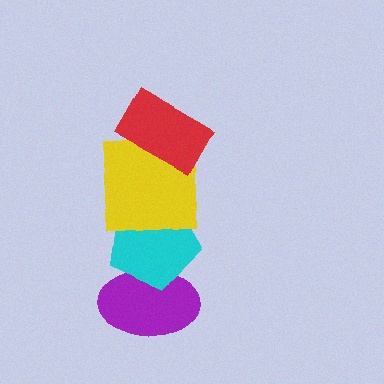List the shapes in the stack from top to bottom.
From top to bottom: the red rectangle, the yellow square, the cyan pentagon, the purple ellipse.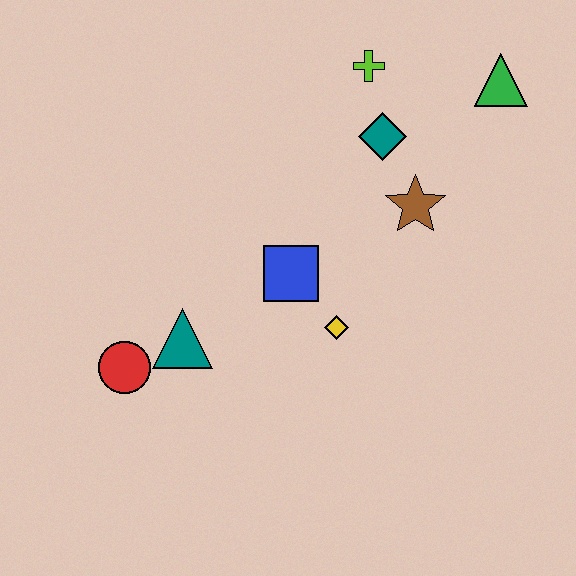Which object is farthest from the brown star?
The red circle is farthest from the brown star.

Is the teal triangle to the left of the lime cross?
Yes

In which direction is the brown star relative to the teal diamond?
The brown star is below the teal diamond.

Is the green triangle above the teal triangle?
Yes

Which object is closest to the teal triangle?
The red circle is closest to the teal triangle.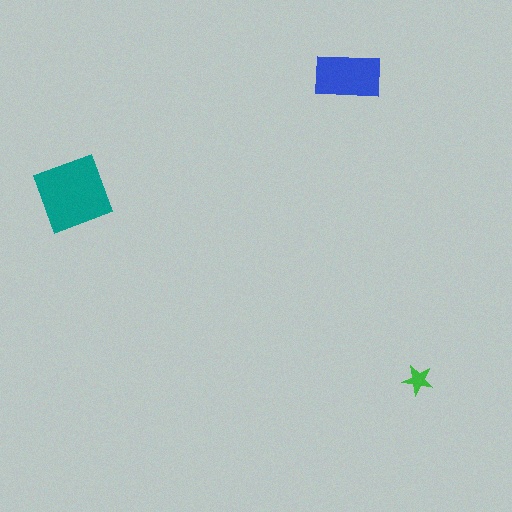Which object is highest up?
The blue rectangle is topmost.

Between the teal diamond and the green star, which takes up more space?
The teal diamond.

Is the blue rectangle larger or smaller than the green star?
Larger.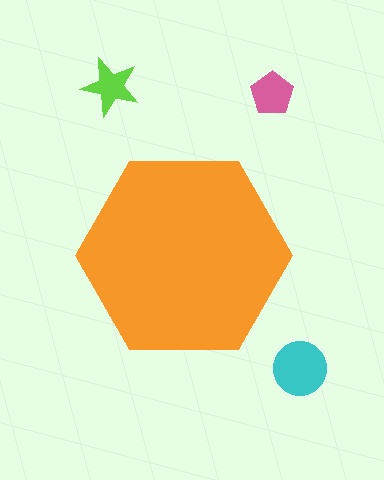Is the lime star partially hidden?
No, the lime star is fully visible.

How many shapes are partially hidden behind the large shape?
0 shapes are partially hidden.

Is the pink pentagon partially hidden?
No, the pink pentagon is fully visible.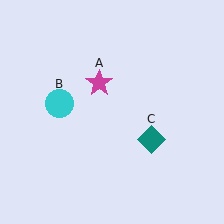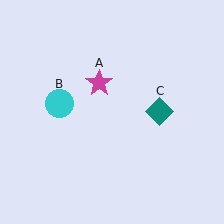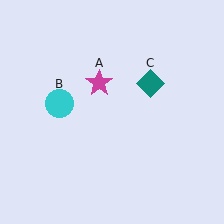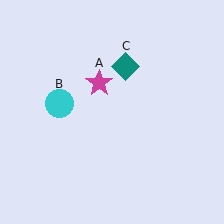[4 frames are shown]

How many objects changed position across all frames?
1 object changed position: teal diamond (object C).